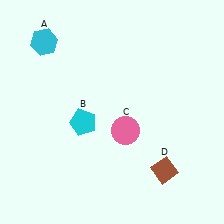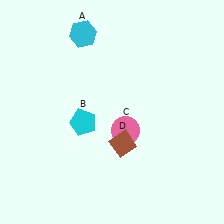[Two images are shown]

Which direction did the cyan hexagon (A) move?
The cyan hexagon (A) moved right.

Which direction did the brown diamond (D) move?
The brown diamond (D) moved left.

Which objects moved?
The objects that moved are: the cyan hexagon (A), the brown diamond (D).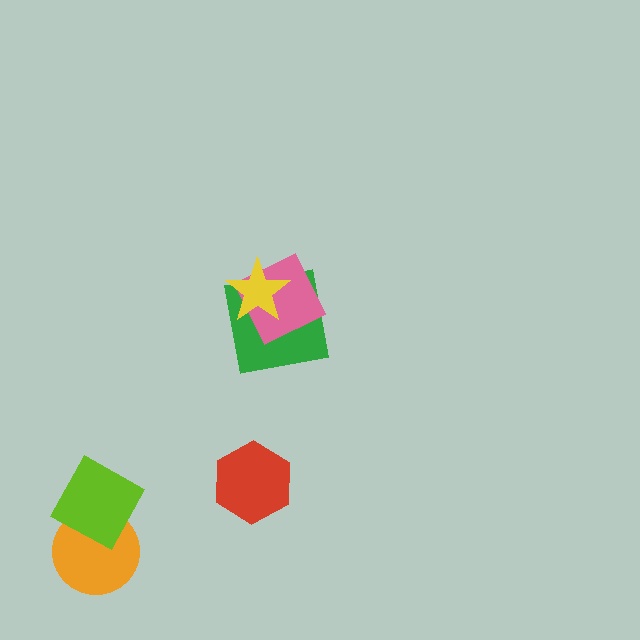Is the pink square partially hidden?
Yes, it is partially covered by another shape.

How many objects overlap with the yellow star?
2 objects overlap with the yellow star.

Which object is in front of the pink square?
The yellow star is in front of the pink square.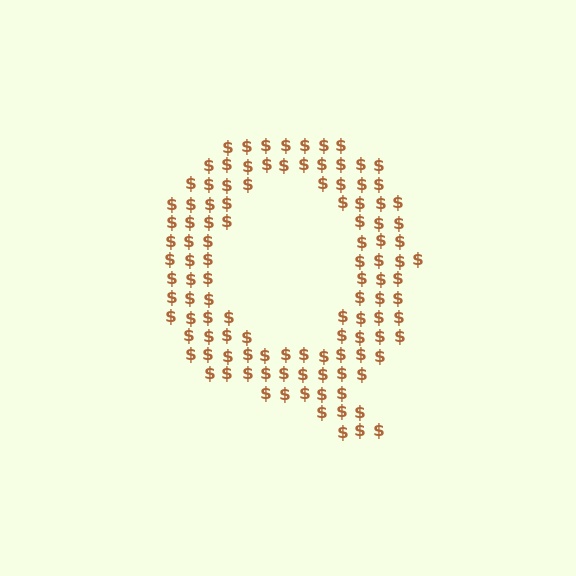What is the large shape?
The large shape is the letter Q.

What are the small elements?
The small elements are dollar signs.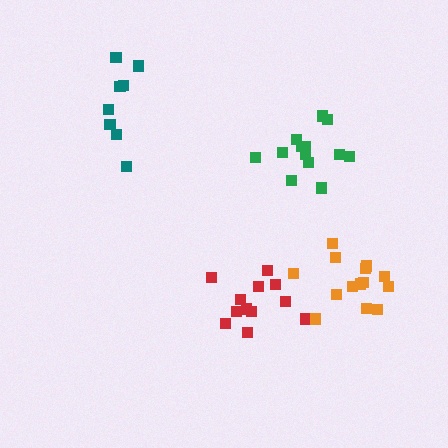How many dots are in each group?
Group 1: 13 dots, Group 2: 12 dots, Group 3: 8 dots, Group 4: 14 dots (47 total).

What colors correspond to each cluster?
The clusters are colored: green, red, teal, orange.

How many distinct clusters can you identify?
There are 4 distinct clusters.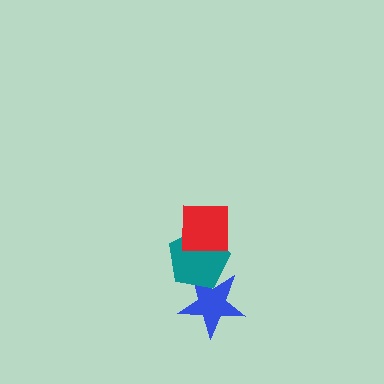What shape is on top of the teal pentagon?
The red square is on top of the teal pentagon.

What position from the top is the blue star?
The blue star is 3rd from the top.